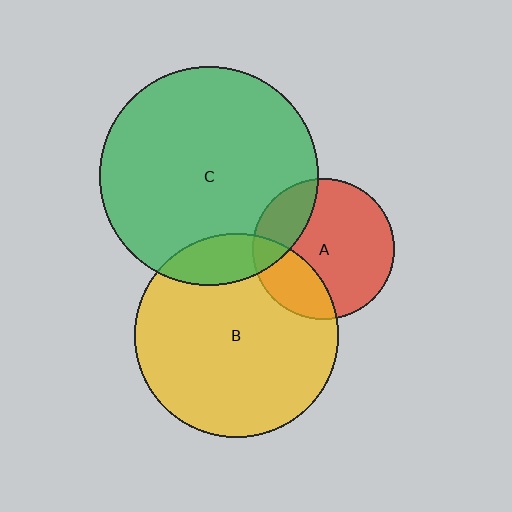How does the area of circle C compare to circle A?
Approximately 2.4 times.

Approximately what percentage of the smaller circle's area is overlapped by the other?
Approximately 20%.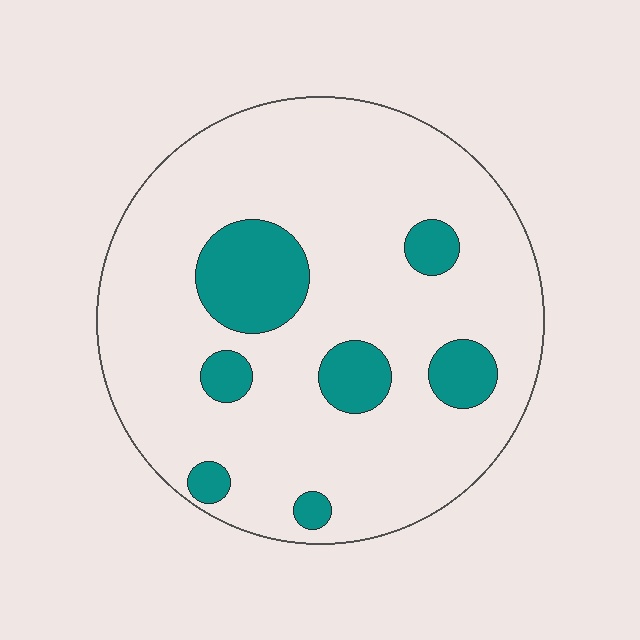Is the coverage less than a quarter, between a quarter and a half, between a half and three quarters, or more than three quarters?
Less than a quarter.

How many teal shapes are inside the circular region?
7.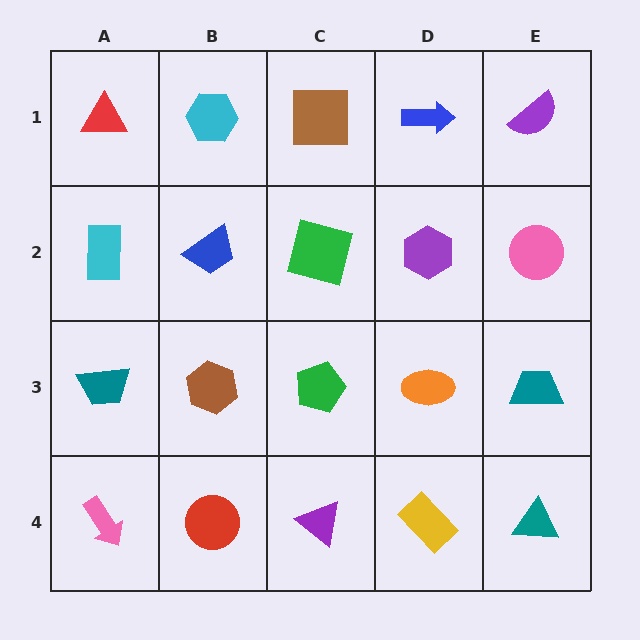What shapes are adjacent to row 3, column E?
A pink circle (row 2, column E), a teal triangle (row 4, column E), an orange ellipse (row 3, column D).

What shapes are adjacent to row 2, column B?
A cyan hexagon (row 1, column B), a brown hexagon (row 3, column B), a cyan rectangle (row 2, column A), a green square (row 2, column C).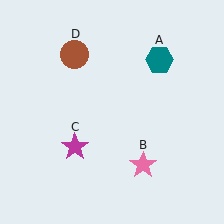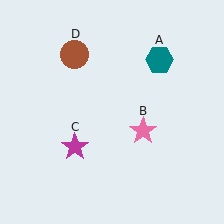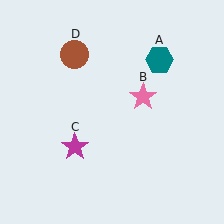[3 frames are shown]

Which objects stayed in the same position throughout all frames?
Teal hexagon (object A) and magenta star (object C) and brown circle (object D) remained stationary.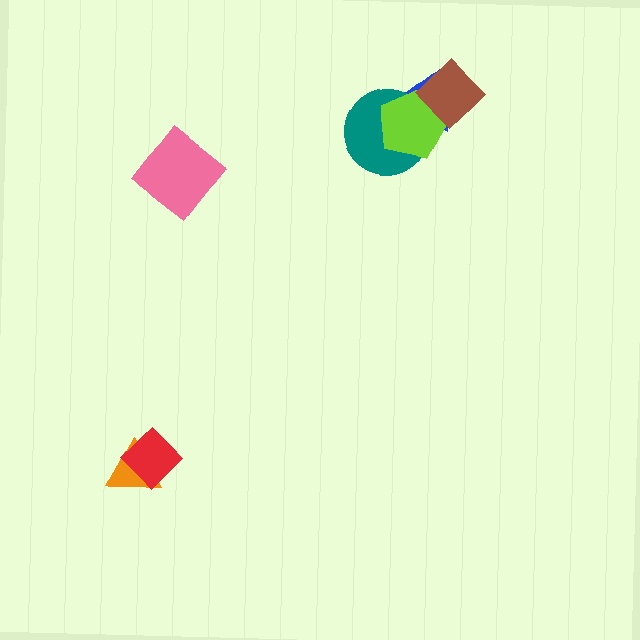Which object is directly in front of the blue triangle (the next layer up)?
The teal circle is directly in front of the blue triangle.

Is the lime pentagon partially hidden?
Yes, it is partially covered by another shape.